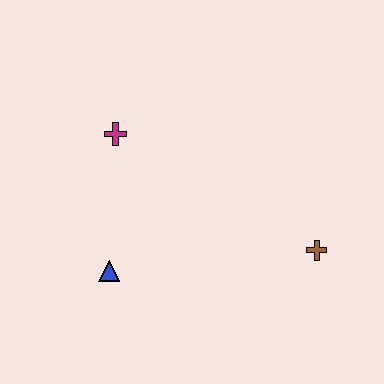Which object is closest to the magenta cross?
The blue triangle is closest to the magenta cross.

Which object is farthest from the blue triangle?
The brown cross is farthest from the blue triangle.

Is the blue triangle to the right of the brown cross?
No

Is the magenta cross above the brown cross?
Yes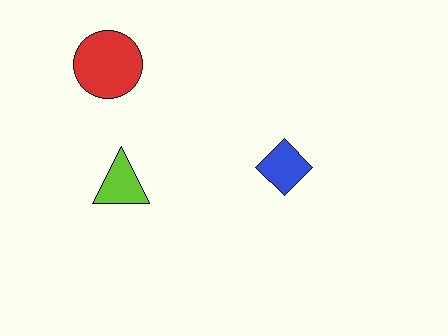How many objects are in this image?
There are 3 objects.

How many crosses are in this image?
There are no crosses.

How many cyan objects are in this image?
There are no cyan objects.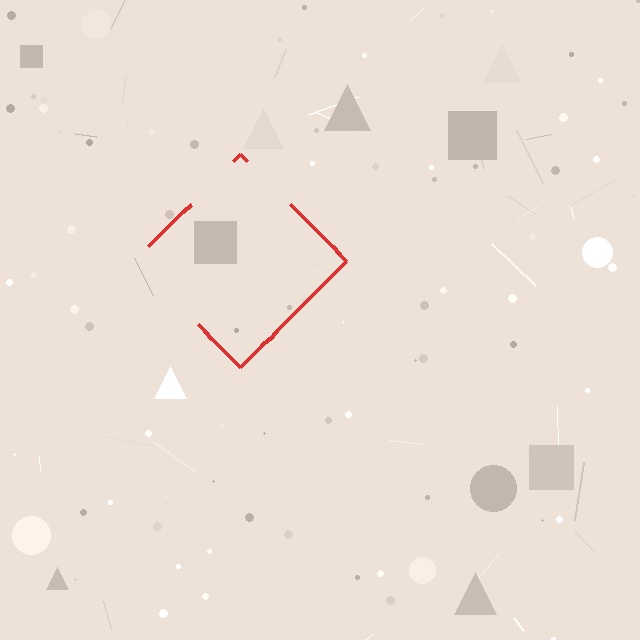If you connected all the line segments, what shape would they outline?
They would outline a diamond.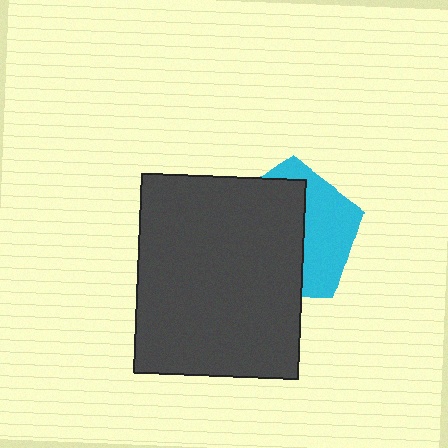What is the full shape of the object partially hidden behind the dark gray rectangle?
The partially hidden object is a cyan pentagon.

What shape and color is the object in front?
The object in front is a dark gray rectangle.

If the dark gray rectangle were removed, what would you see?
You would see the complete cyan pentagon.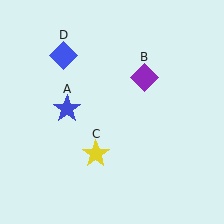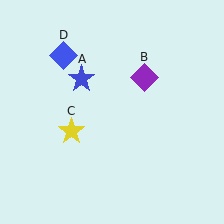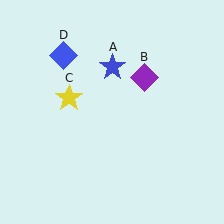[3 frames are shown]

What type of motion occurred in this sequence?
The blue star (object A), yellow star (object C) rotated clockwise around the center of the scene.